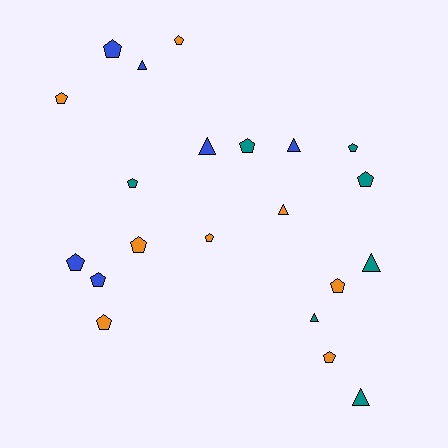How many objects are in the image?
There are 21 objects.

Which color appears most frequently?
Orange, with 8 objects.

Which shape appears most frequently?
Pentagon, with 14 objects.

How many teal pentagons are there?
There are 4 teal pentagons.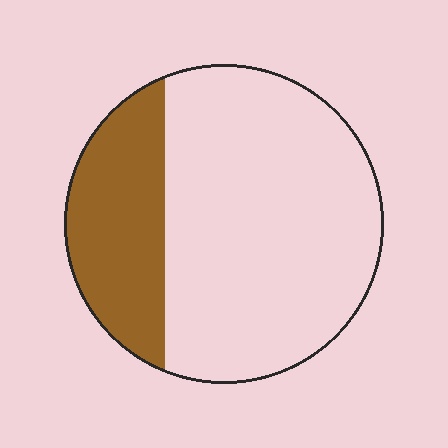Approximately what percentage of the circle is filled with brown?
Approximately 25%.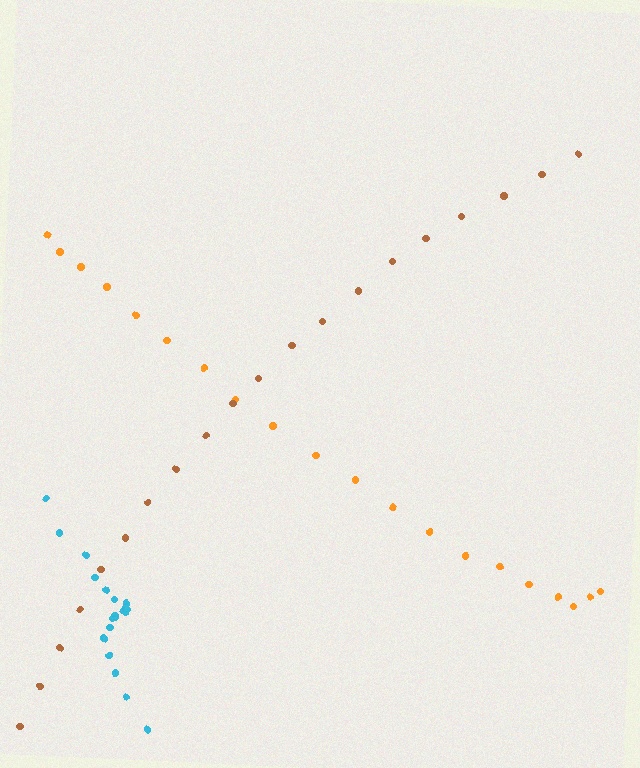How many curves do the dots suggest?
There are 3 distinct paths.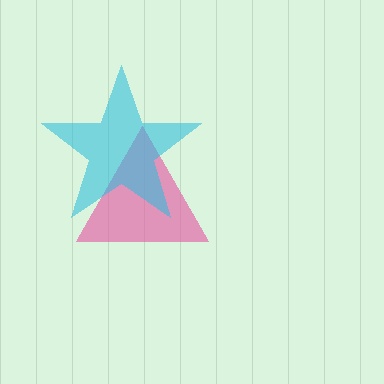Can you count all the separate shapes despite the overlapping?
Yes, there are 2 separate shapes.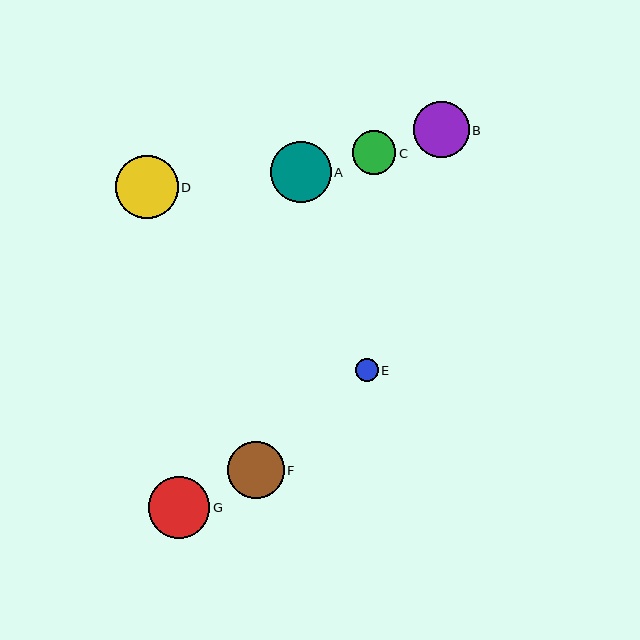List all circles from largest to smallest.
From largest to smallest: D, G, A, F, B, C, E.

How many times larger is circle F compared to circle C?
Circle F is approximately 1.3 times the size of circle C.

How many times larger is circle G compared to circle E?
Circle G is approximately 2.6 times the size of circle E.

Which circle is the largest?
Circle D is the largest with a size of approximately 63 pixels.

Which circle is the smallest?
Circle E is the smallest with a size of approximately 23 pixels.